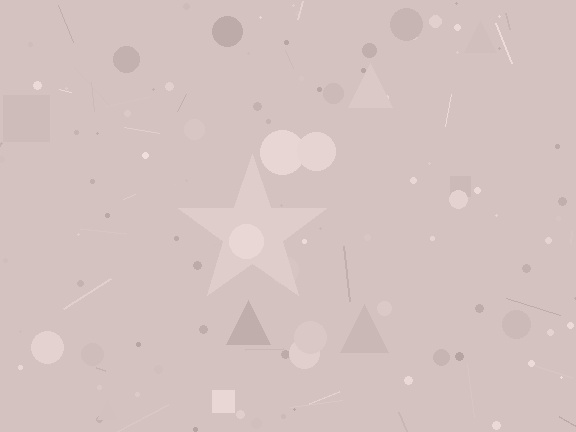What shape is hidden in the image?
A star is hidden in the image.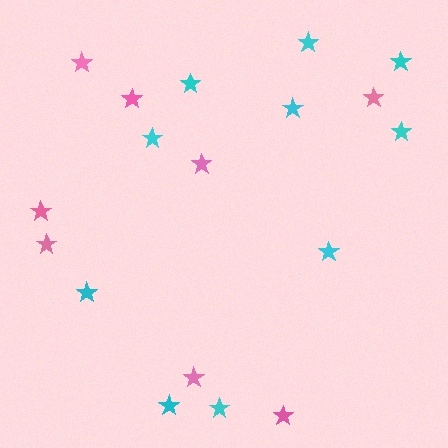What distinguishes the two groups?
There are 2 groups: one group of cyan stars (10) and one group of pink stars (8).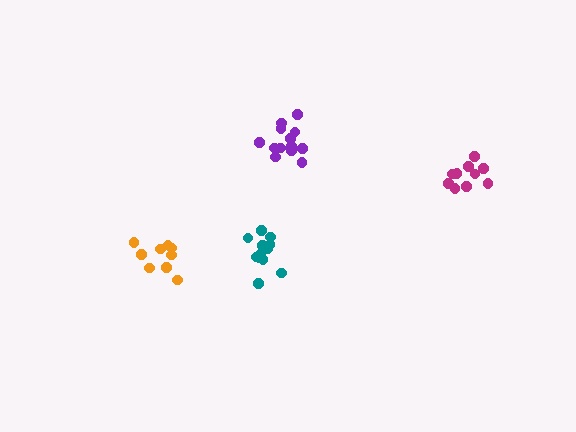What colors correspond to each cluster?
The clusters are colored: orange, magenta, teal, purple.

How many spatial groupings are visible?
There are 4 spatial groupings.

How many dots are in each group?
Group 1: 9 dots, Group 2: 10 dots, Group 3: 12 dots, Group 4: 13 dots (44 total).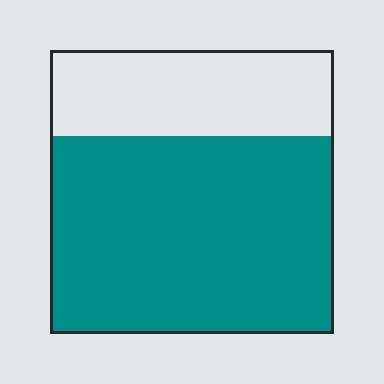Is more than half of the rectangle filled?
Yes.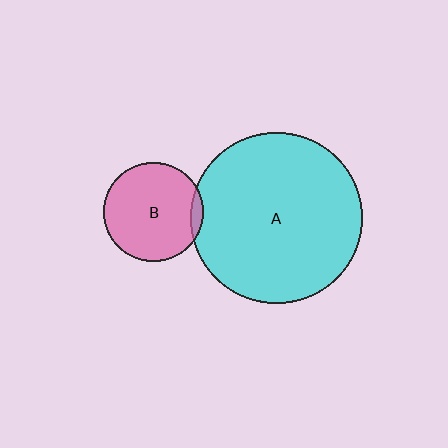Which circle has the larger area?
Circle A (cyan).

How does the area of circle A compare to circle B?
Approximately 3.0 times.